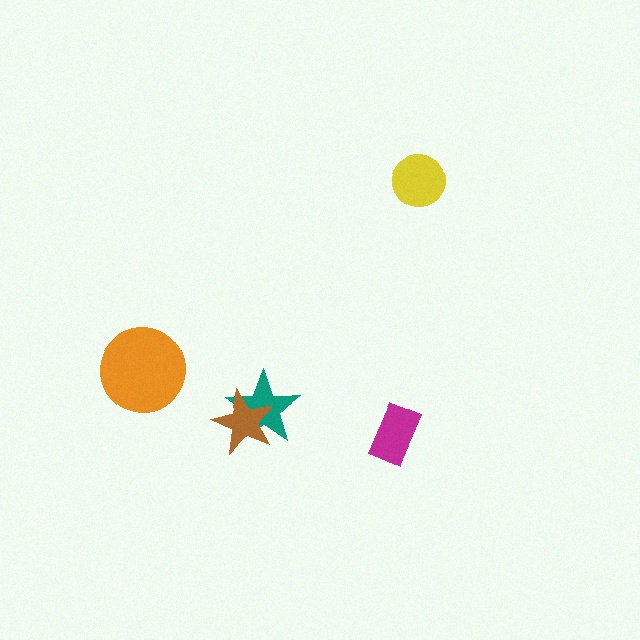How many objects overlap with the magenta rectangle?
0 objects overlap with the magenta rectangle.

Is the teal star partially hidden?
Yes, it is partially covered by another shape.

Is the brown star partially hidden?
No, no other shape covers it.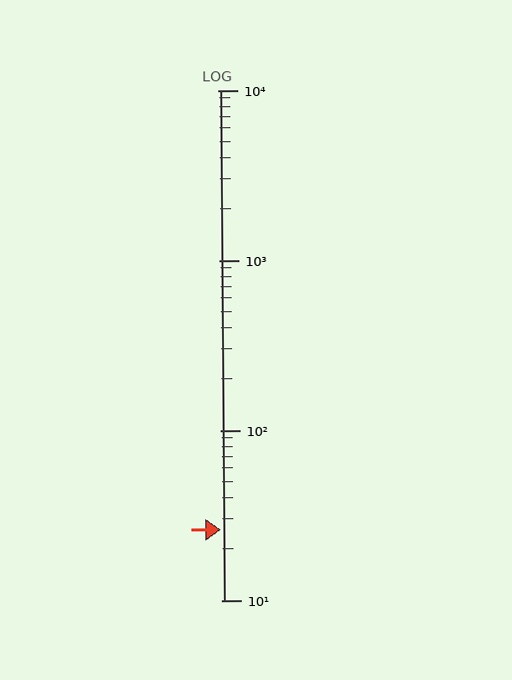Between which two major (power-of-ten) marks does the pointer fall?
The pointer is between 10 and 100.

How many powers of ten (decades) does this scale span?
The scale spans 3 decades, from 10 to 10000.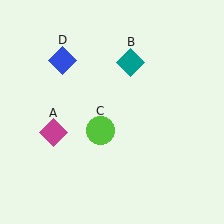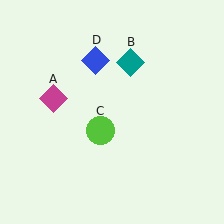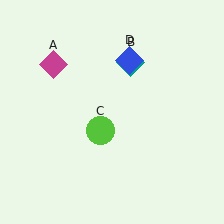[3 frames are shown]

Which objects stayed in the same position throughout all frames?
Teal diamond (object B) and lime circle (object C) remained stationary.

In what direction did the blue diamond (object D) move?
The blue diamond (object D) moved right.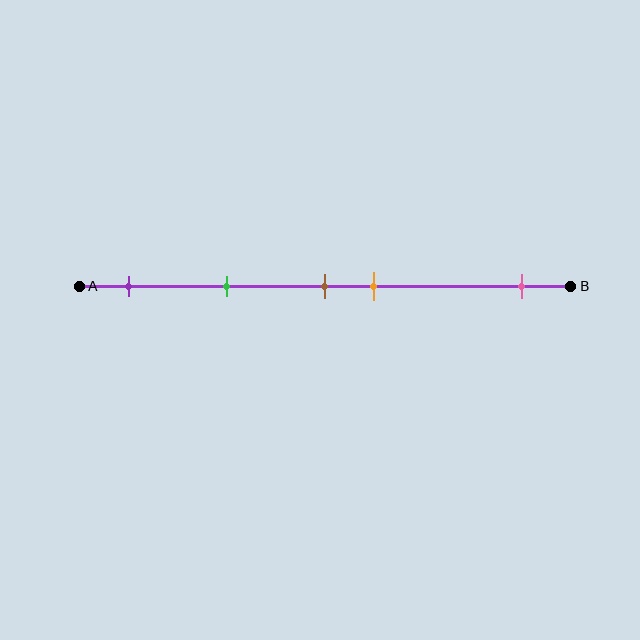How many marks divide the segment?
There are 5 marks dividing the segment.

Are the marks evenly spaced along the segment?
No, the marks are not evenly spaced.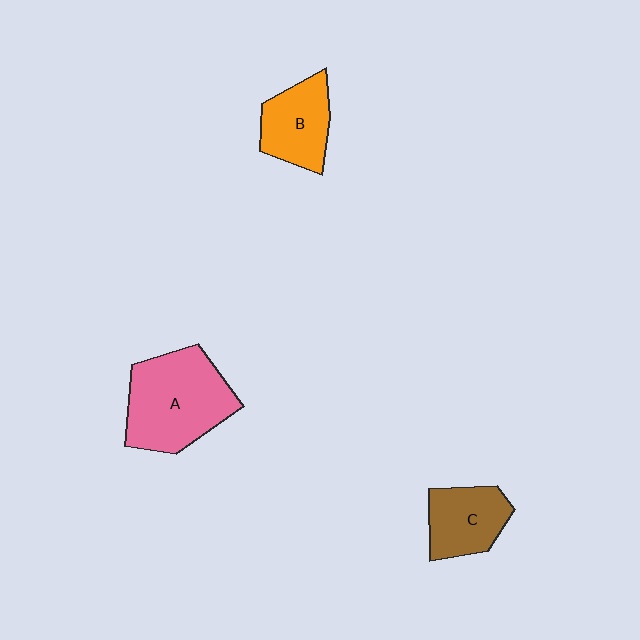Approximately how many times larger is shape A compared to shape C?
Approximately 1.7 times.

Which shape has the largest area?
Shape A (pink).